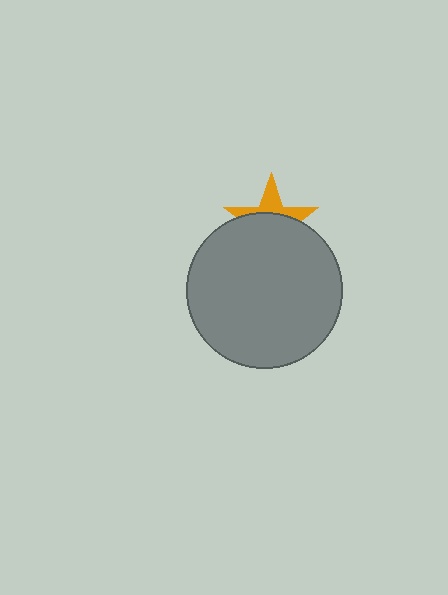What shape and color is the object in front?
The object in front is a gray circle.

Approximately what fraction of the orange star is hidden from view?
Roughly 64% of the orange star is hidden behind the gray circle.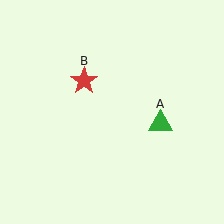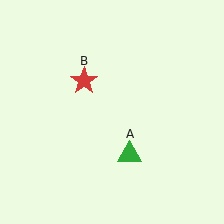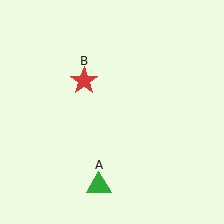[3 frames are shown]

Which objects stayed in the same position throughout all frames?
Red star (object B) remained stationary.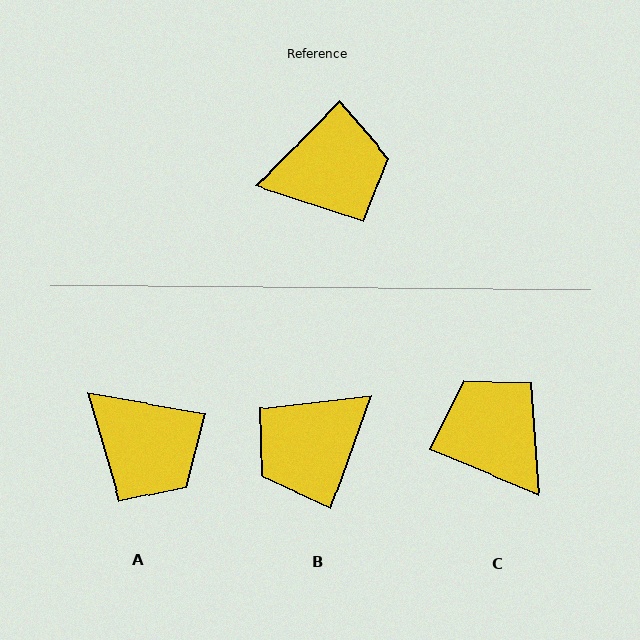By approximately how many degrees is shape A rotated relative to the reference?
Approximately 56 degrees clockwise.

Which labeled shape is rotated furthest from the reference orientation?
B, about 156 degrees away.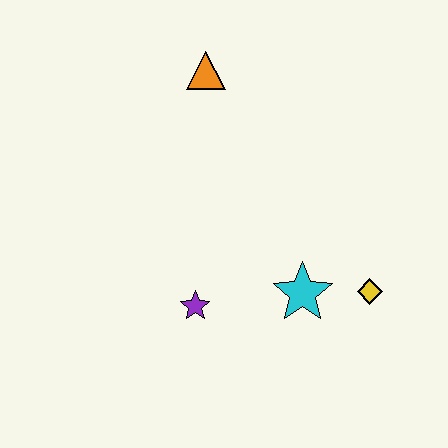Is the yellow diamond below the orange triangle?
Yes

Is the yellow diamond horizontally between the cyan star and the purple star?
No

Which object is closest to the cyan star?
The yellow diamond is closest to the cyan star.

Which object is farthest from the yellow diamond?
The orange triangle is farthest from the yellow diamond.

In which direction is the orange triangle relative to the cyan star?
The orange triangle is above the cyan star.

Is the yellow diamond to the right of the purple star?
Yes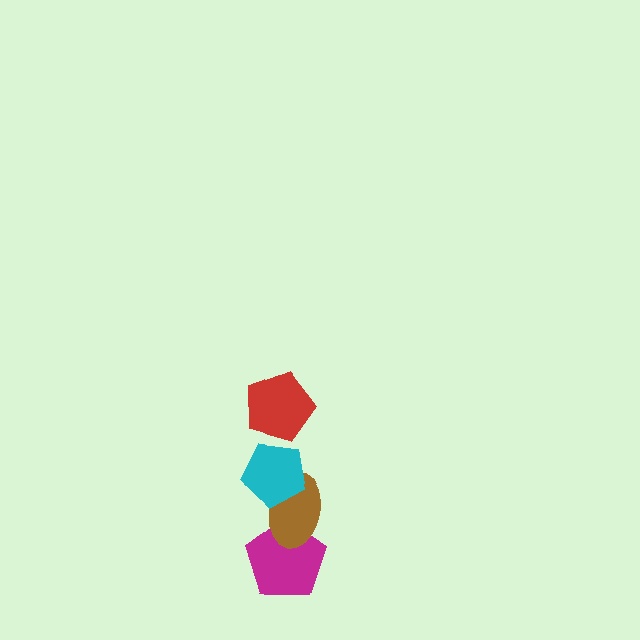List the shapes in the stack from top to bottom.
From top to bottom: the red pentagon, the cyan pentagon, the brown ellipse, the magenta pentagon.